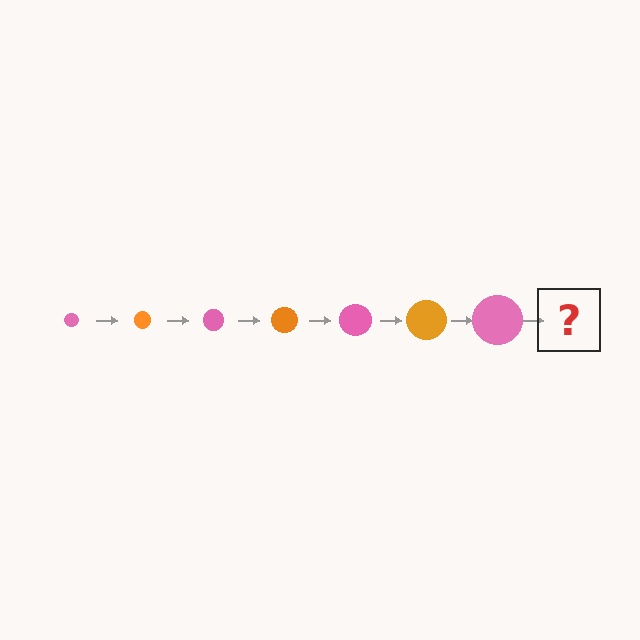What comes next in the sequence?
The next element should be an orange circle, larger than the previous one.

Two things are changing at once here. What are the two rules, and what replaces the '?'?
The two rules are that the circle grows larger each step and the color cycles through pink and orange. The '?' should be an orange circle, larger than the previous one.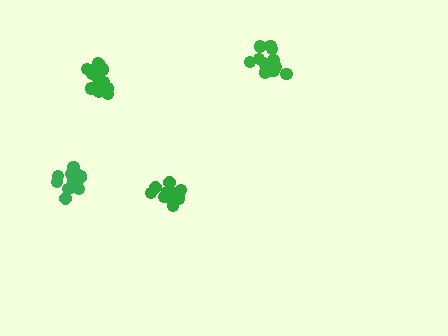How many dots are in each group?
Group 1: 13 dots, Group 2: 14 dots, Group 3: 16 dots, Group 4: 14 dots (57 total).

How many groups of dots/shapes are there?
There are 4 groups.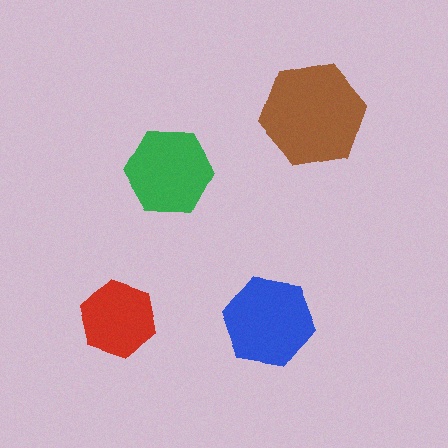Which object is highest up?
The brown hexagon is topmost.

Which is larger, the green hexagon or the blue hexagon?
The blue one.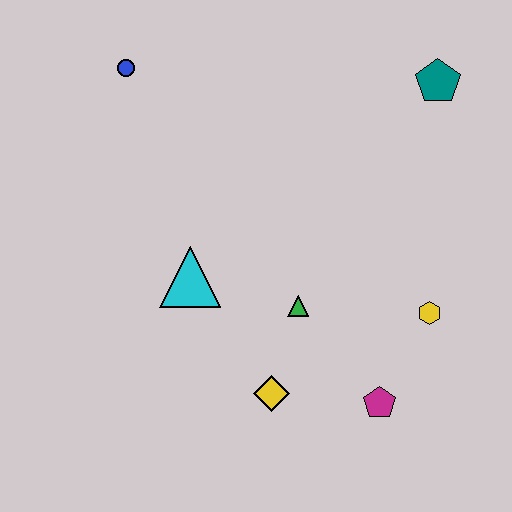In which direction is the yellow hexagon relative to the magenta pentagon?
The yellow hexagon is above the magenta pentagon.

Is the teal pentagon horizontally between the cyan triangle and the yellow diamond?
No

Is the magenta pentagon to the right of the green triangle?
Yes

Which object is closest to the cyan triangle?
The green triangle is closest to the cyan triangle.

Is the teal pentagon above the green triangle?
Yes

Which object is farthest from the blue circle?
The magenta pentagon is farthest from the blue circle.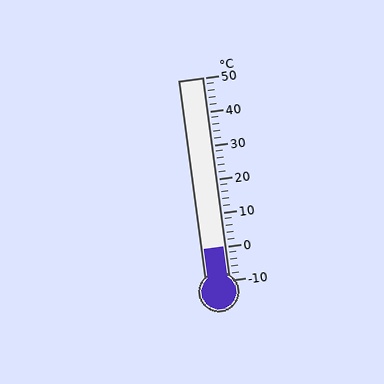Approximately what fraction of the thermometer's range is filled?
The thermometer is filled to approximately 15% of its range.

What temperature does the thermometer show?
The thermometer shows approximately 0°C.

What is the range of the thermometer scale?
The thermometer scale ranges from -10°C to 50°C.